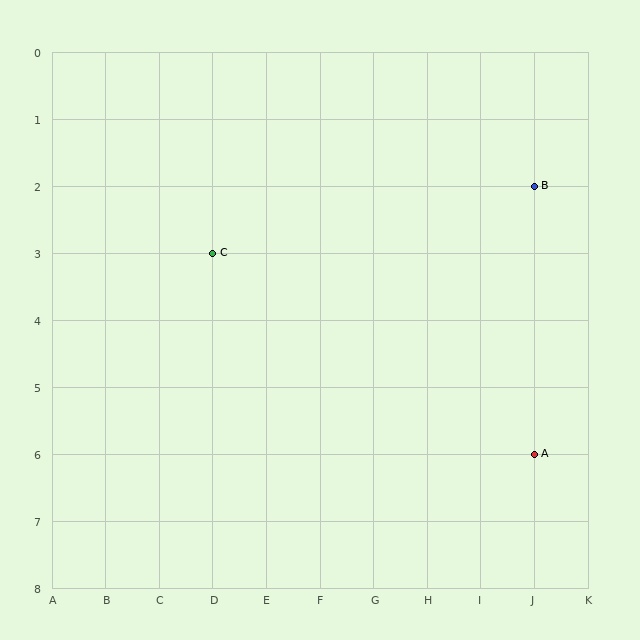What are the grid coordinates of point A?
Point A is at grid coordinates (J, 6).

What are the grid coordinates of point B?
Point B is at grid coordinates (J, 2).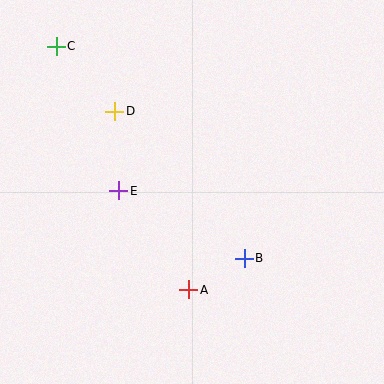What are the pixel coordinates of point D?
Point D is at (115, 111).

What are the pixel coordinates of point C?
Point C is at (56, 46).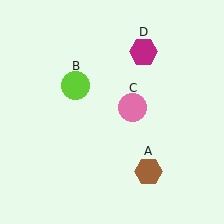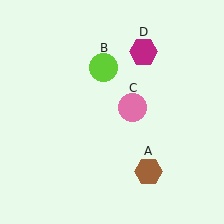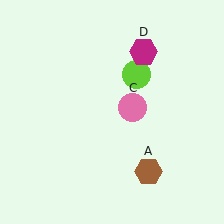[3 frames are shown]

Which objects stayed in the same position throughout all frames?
Brown hexagon (object A) and pink circle (object C) and magenta hexagon (object D) remained stationary.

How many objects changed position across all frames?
1 object changed position: lime circle (object B).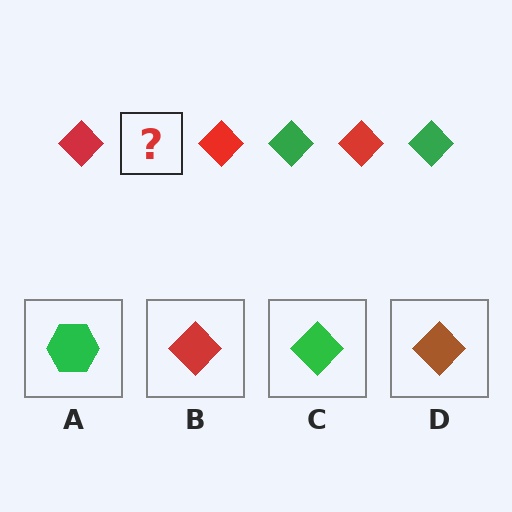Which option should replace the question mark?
Option C.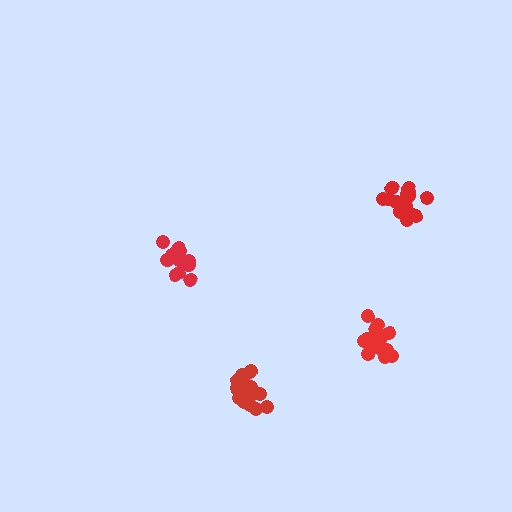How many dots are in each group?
Group 1: 13 dots, Group 2: 18 dots, Group 3: 16 dots, Group 4: 18 dots (65 total).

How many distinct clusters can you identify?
There are 4 distinct clusters.